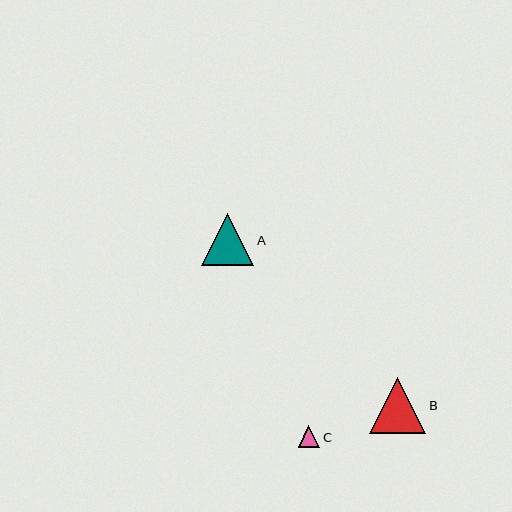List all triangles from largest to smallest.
From largest to smallest: B, A, C.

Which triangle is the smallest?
Triangle C is the smallest with a size of approximately 22 pixels.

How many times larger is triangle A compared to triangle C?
Triangle A is approximately 2.4 times the size of triangle C.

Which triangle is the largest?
Triangle B is the largest with a size of approximately 56 pixels.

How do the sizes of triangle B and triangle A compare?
Triangle B and triangle A are approximately the same size.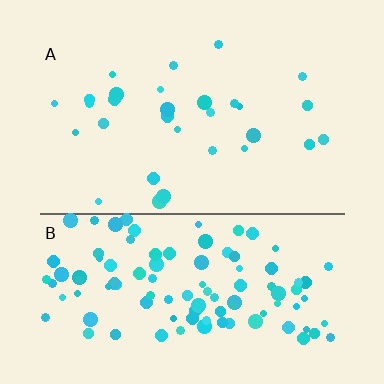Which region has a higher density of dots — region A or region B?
B (the bottom).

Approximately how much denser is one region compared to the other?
Approximately 3.7× — region B over region A.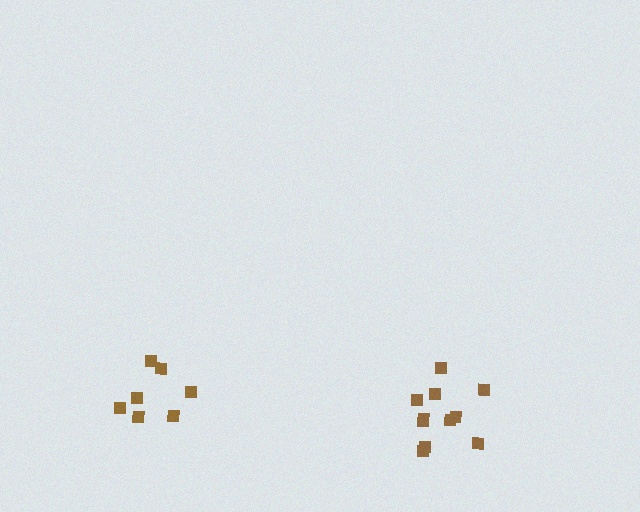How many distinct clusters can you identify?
There are 2 distinct clusters.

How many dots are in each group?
Group 1: 11 dots, Group 2: 7 dots (18 total).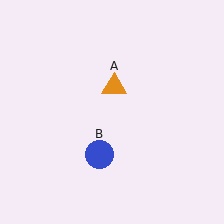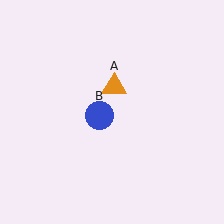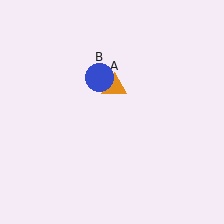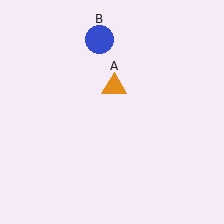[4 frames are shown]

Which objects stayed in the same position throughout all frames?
Orange triangle (object A) remained stationary.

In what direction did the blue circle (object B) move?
The blue circle (object B) moved up.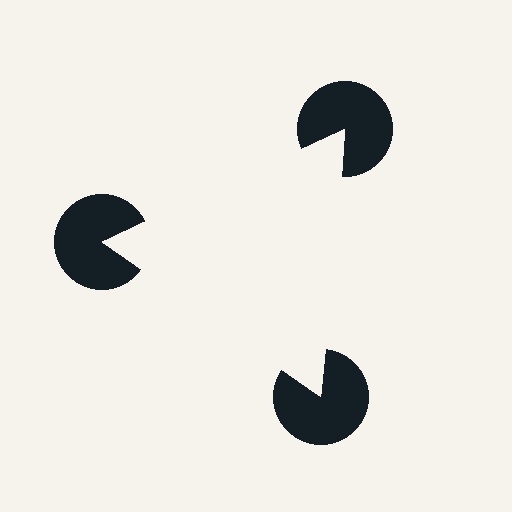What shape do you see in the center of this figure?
An illusory triangle — its edges are inferred from the aligned wedge cuts in the pac-man discs, not physically drawn.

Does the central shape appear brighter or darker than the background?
It typically appears slightly brighter than the background, even though no actual brightness change is drawn.